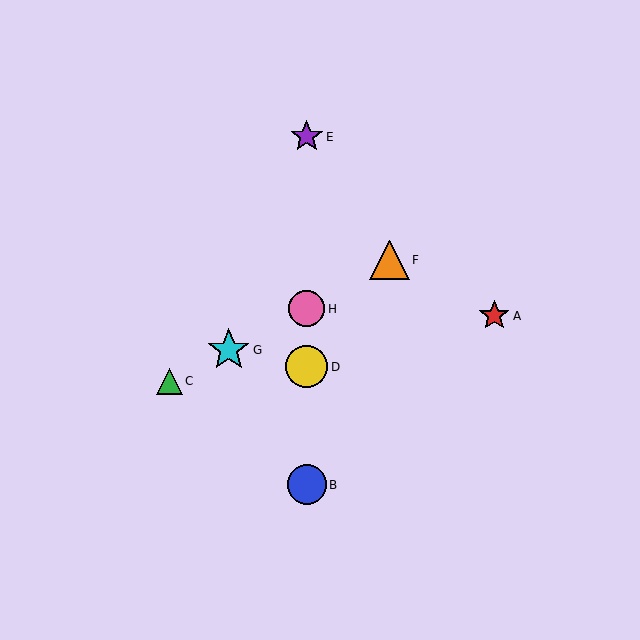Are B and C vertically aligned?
No, B is at x≈307 and C is at x≈169.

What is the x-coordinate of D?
Object D is at x≈307.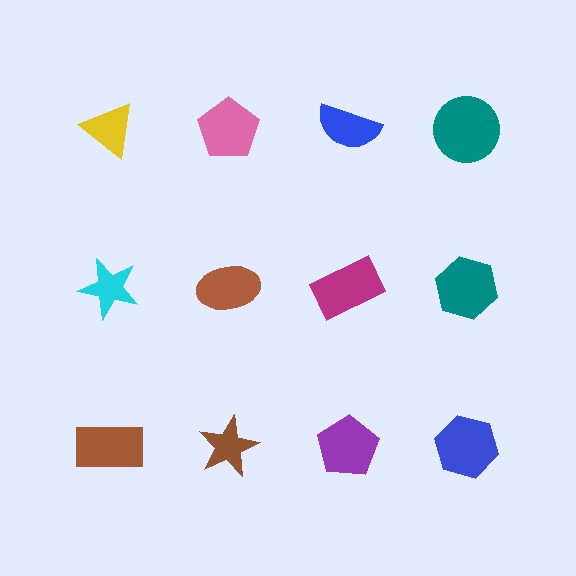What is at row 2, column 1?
A cyan star.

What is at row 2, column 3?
A magenta rectangle.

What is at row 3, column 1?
A brown rectangle.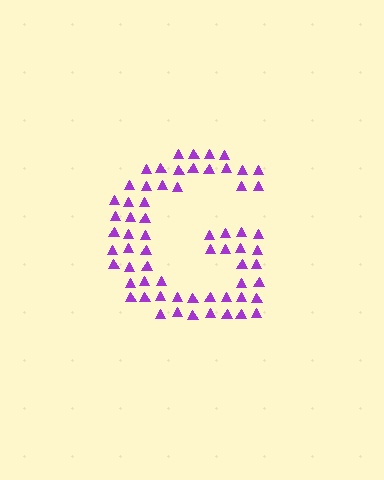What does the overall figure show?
The overall figure shows the letter G.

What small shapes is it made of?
It is made of small triangles.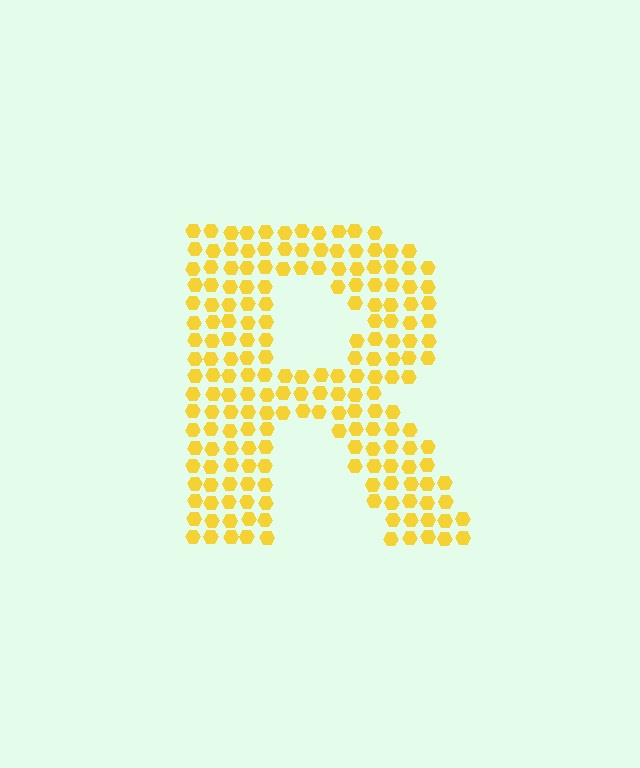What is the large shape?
The large shape is the letter R.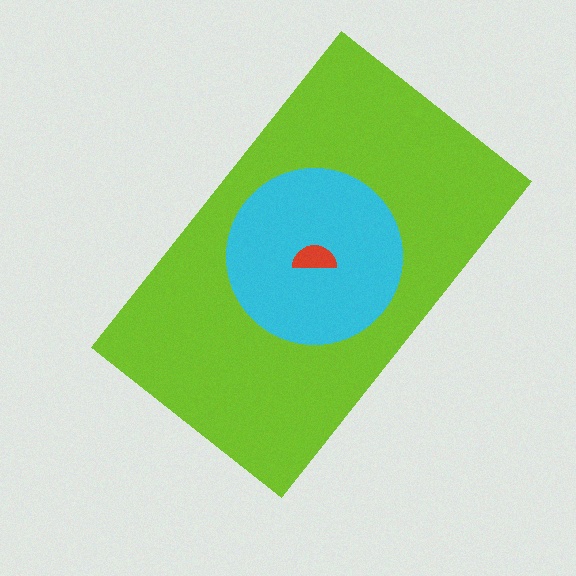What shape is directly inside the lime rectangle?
The cyan circle.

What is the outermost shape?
The lime rectangle.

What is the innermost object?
The red semicircle.